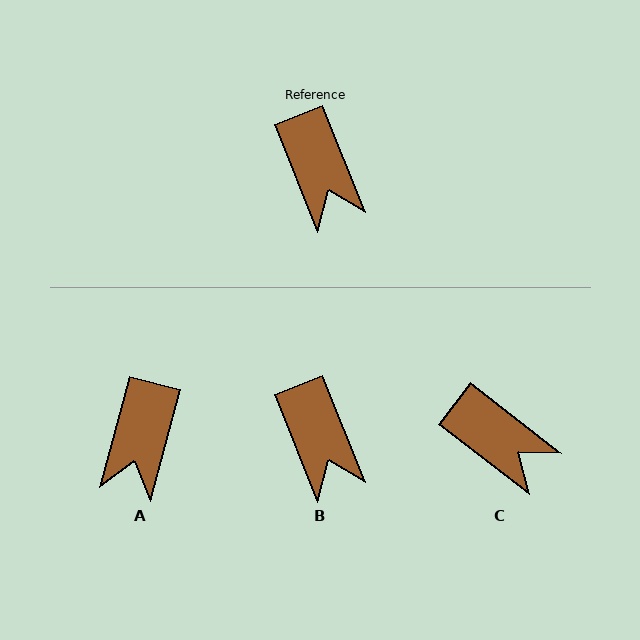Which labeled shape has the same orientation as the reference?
B.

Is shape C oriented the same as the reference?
No, it is off by about 30 degrees.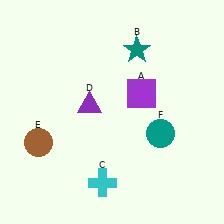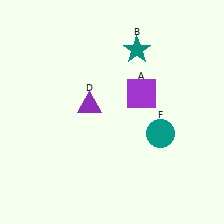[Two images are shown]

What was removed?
The cyan cross (C), the brown circle (E) were removed in Image 2.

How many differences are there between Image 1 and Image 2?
There are 2 differences between the two images.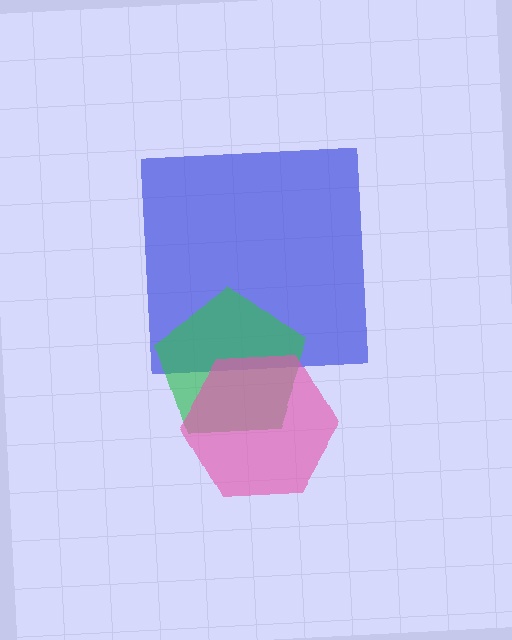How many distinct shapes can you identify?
There are 3 distinct shapes: a blue square, a green pentagon, a pink hexagon.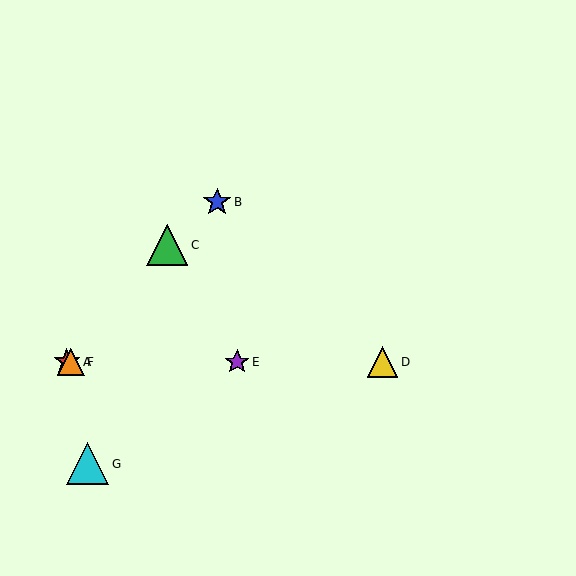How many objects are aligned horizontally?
4 objects (A, D, E, F) are aligned horizontally.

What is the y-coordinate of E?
Object E is at y≈362.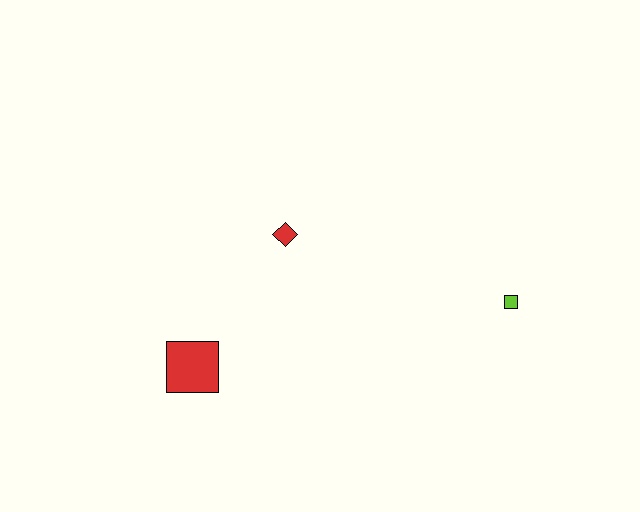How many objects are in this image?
There are 3 objects.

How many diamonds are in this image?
There is 1 diamond.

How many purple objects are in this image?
There are no purple objects.